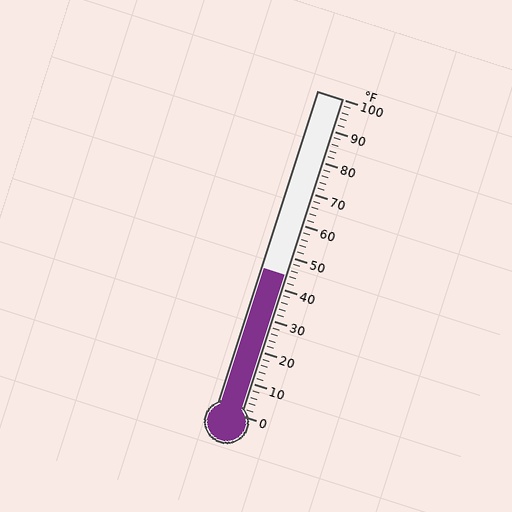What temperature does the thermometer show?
The thermometer shows approximately 44°F.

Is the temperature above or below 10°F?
The temperature is above 10°F.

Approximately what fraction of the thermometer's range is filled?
The thermometer is filled to approximately 45% of its range.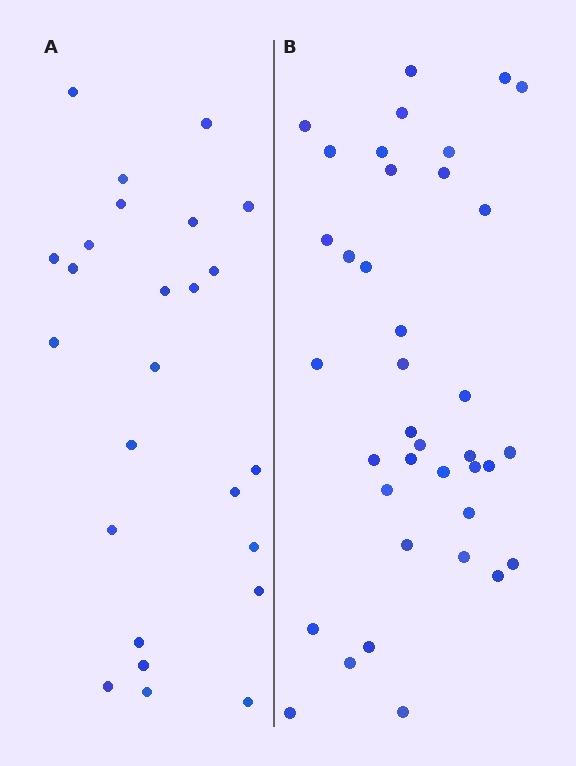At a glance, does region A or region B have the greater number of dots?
Region B (the right region) has more dots.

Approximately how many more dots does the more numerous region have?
Region B has approximately 15 more dots than region A.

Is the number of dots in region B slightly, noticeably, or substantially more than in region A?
Region B has substantially more. The ratio is roughly 1.5 to 1.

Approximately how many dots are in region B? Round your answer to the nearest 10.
About 40 dots. (The exact count is 38, which rounds to 40.)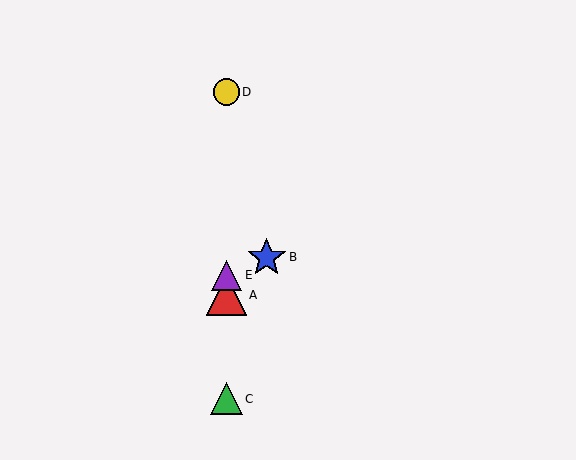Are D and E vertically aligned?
Yes, both are at x≈226.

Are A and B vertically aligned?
No, A is at x≈226 and B is at x≈267.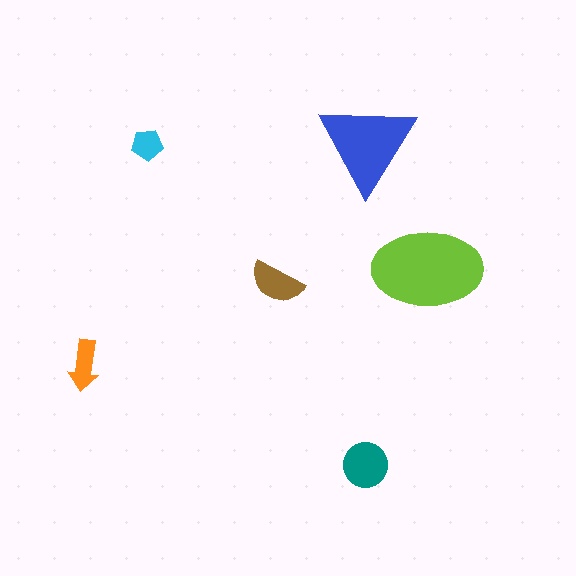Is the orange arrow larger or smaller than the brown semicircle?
Smaller.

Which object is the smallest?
The cyan pentagon.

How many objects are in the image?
There are 6 objects in the image.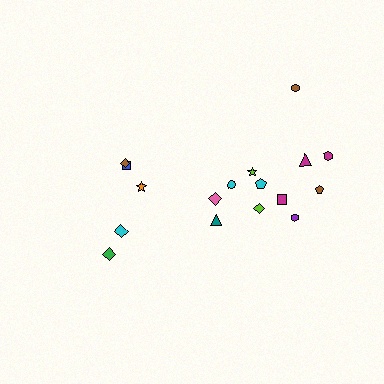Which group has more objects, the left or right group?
The right group.